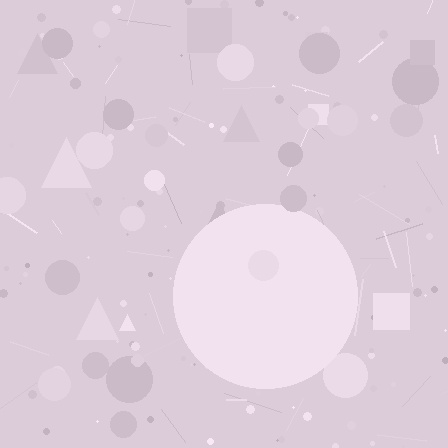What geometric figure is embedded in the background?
A circle is embedded in the background.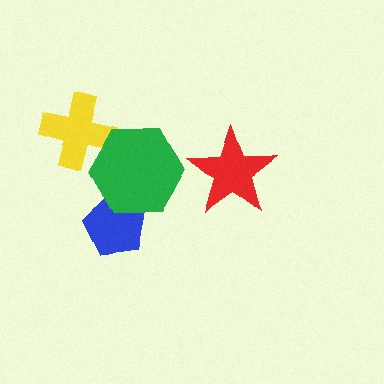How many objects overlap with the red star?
0 objects overlap with the red star.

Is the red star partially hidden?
No, no other shape covers it.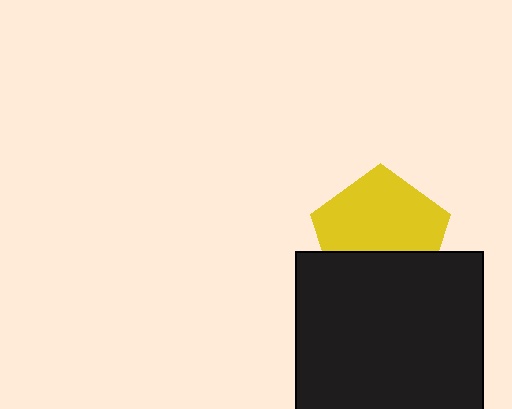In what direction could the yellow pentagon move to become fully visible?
The yellow pentagon could move up. That would shift it out from behind the black square entirely.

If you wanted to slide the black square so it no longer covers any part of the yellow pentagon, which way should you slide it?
Slide it down — that is the most direct way to separate the two shapes.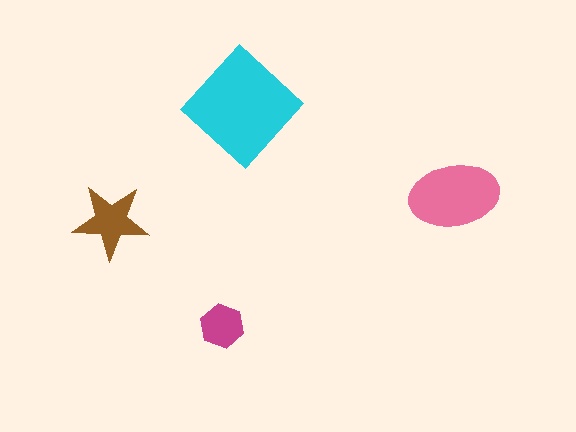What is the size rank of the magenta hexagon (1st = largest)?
4th.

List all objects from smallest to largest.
The magenta hexagon, the brown star, the pink ellipse, the cyan diamond.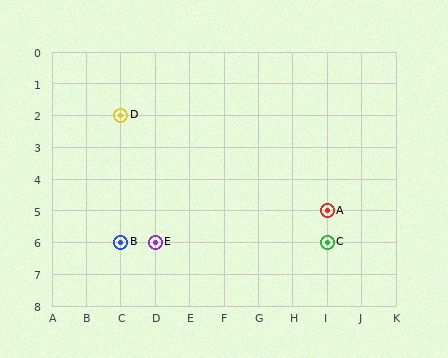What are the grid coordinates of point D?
Point D is at grid coordinates (C, 2).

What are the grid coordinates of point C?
Point C is at grid coordinates (I, 6).